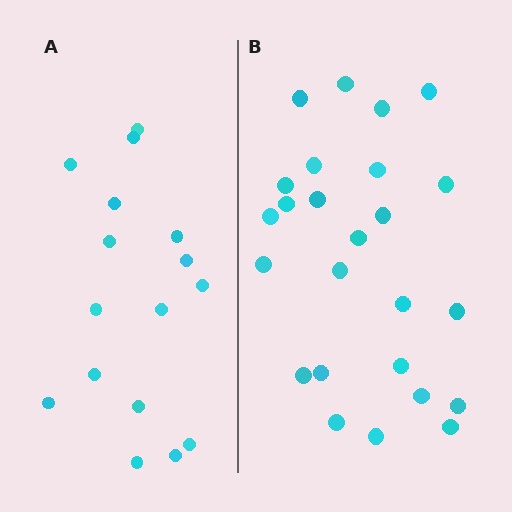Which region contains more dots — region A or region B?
Region B (the right region) has more dots.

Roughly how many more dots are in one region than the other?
Region B has roughly 8 or so more dots than region A.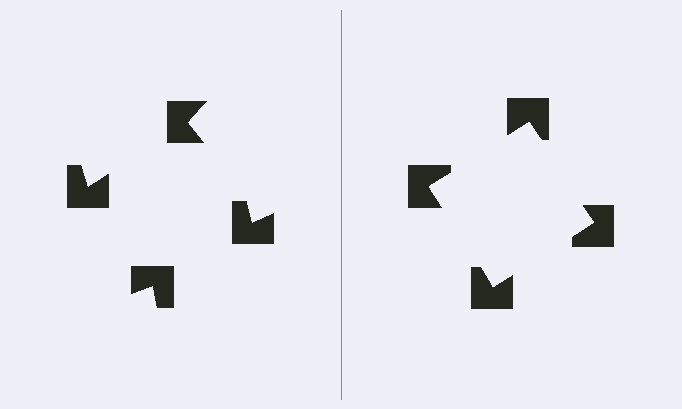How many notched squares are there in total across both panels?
8 — 4 on each side.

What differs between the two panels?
The notched squares are positioned identically on both sides; only the wedge orientations differ. On the right they align to a square; on the left they are misaligned.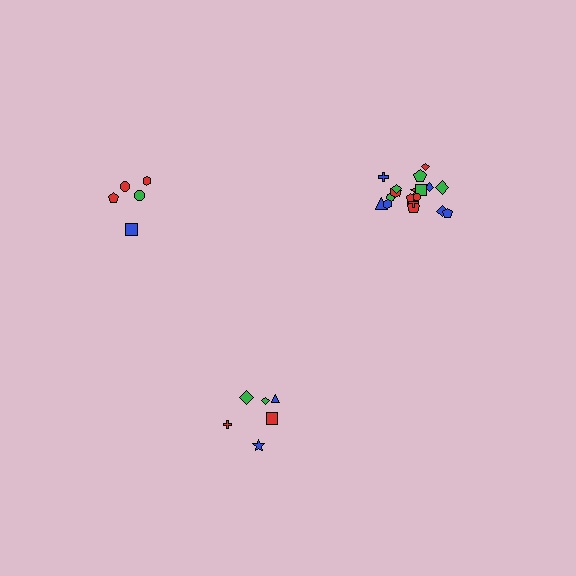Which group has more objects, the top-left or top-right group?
The top-right group.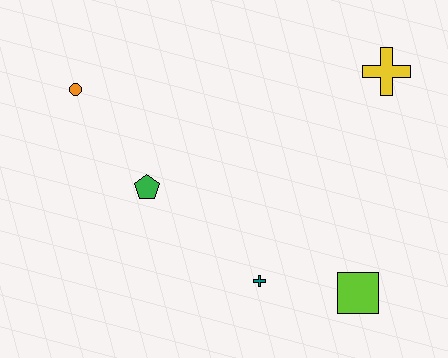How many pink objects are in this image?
There are no pink objects.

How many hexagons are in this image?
There are no hexagons.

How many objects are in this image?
There are 5 objects.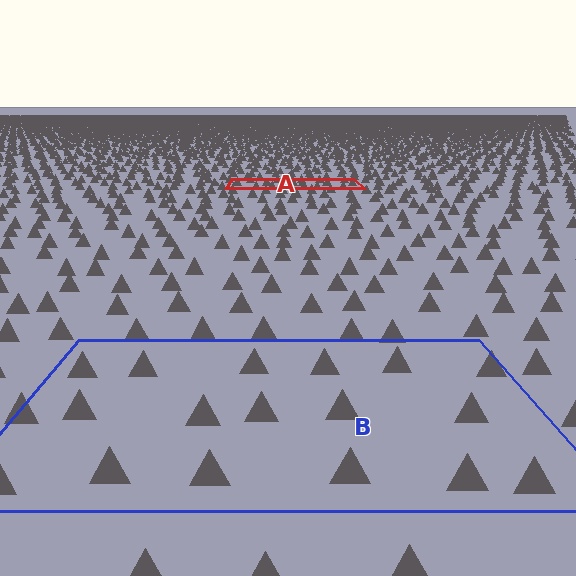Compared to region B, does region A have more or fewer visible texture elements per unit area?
Region A has more texture elements per unit area — they are packed more densely because it is farther away.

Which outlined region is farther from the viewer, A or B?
Region A is farther from the viewer — the texture elements inside it appear smaller and more densely packed.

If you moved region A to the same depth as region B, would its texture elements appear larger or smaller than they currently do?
They would appear larger. At a closer depth, the same texture elements are projected at a bigger on-screen size.